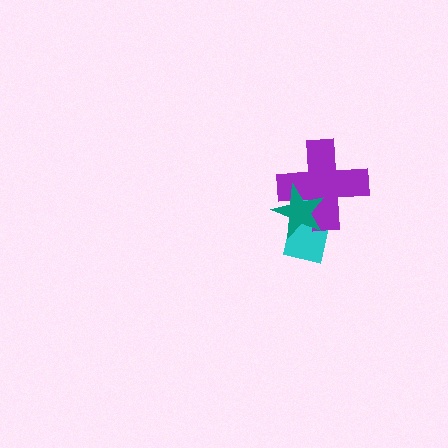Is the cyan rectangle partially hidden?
Yes, it is partially covered by another shape.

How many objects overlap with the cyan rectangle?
2 objects overlap with the cyan rectangle.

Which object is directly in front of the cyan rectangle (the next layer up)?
The purple cross is directly in front of the cyan rectangle.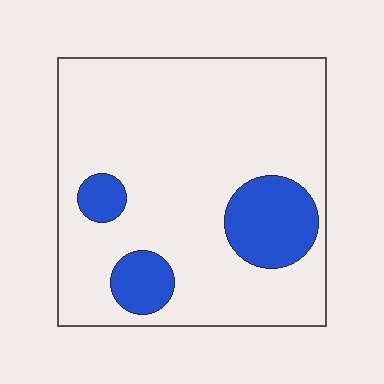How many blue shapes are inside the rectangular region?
3.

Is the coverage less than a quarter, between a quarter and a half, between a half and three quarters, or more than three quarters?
Less than a quarter.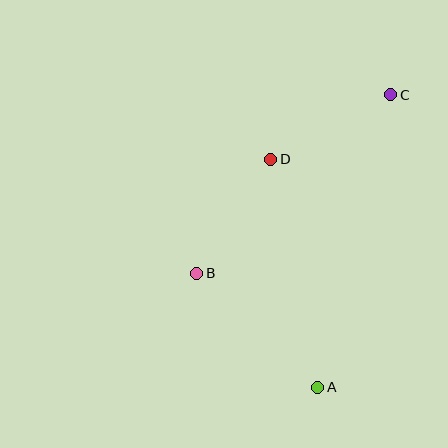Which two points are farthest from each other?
Points A and C are farthest from each other.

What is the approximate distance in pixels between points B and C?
The distance between B and C is approximately 264 pixels.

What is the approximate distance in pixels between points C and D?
The distance between C and D is approximately 136 pixels.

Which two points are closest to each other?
Points B and D are closest to each other.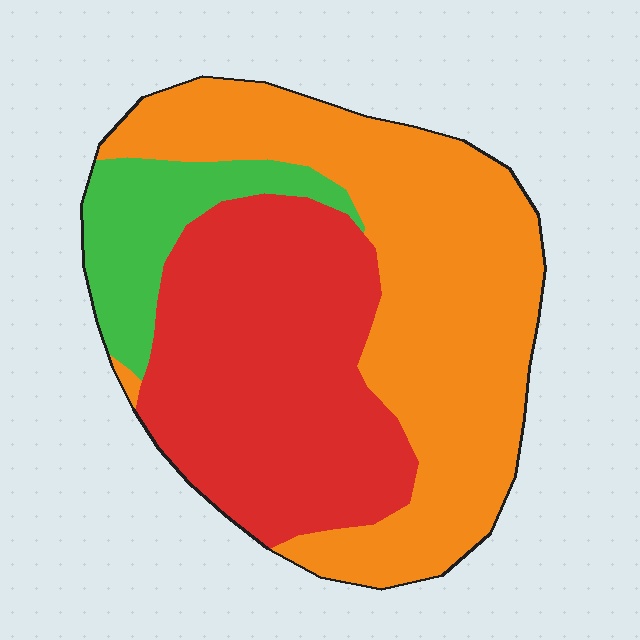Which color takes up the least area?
Green, at roughly 15%.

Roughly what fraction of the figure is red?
Red covers about 40% of the figure.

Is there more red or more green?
Red.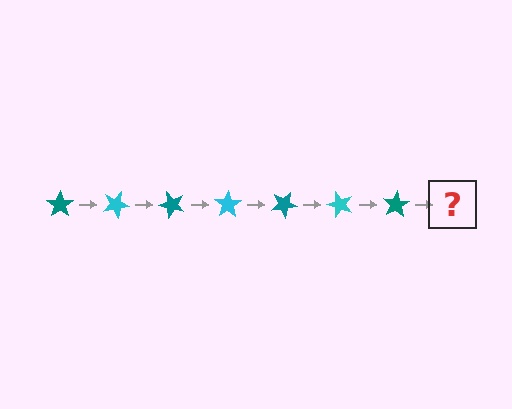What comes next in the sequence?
The next element should be a cyan star, rotated 175 degrees from the start.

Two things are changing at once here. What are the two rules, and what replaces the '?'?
The two rules are that it rotates 25 degrees each step and the color cycles through teal and cyan. The '?' should be a cyan star, rotated 175 degrees from the start.